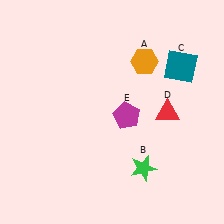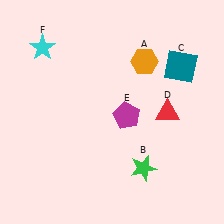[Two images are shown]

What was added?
A cyan star (F) was added in Image 2.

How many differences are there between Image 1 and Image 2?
There is 1 difference between the two images.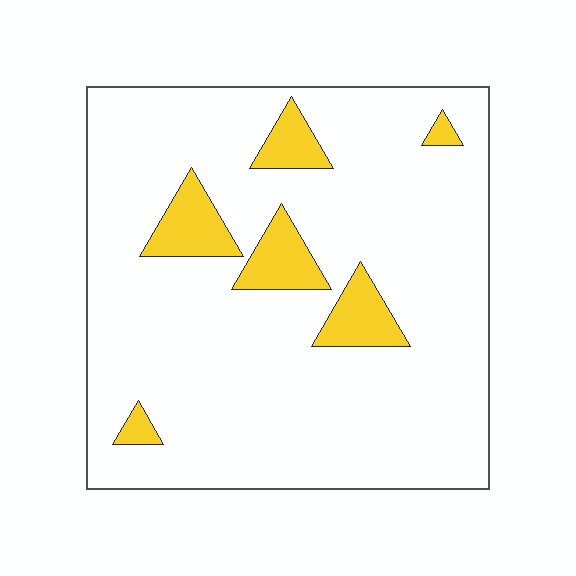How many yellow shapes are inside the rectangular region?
6.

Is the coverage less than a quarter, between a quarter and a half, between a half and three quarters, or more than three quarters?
Less than a quarter.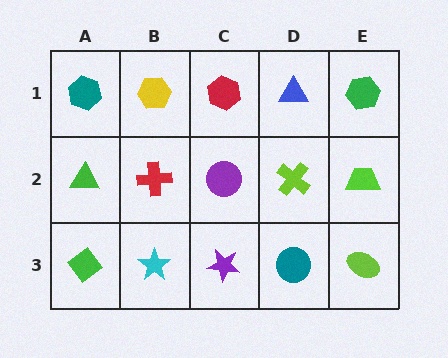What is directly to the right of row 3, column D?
A lime ellipse.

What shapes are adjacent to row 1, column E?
A lime trapezoid (row 2, column E), a blue triangle (row 1, column D).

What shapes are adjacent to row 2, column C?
A red hexagon (row 1, column C), a purple star (row 3, column C), a red cross (row 2, column B), a lime cross (row 2, column D).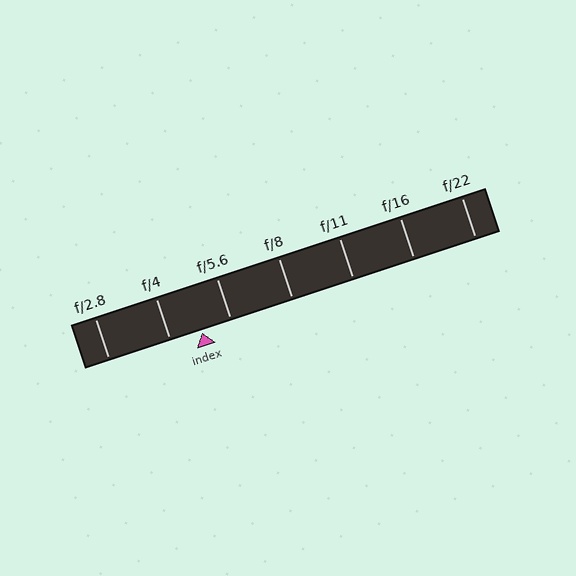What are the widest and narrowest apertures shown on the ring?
The widest aperture shown is f/2.8 and the narrowest is f/22.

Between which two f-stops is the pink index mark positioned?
The index mark is between f/4 and f/5.6.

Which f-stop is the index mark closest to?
The index mark is closest to f/5.6.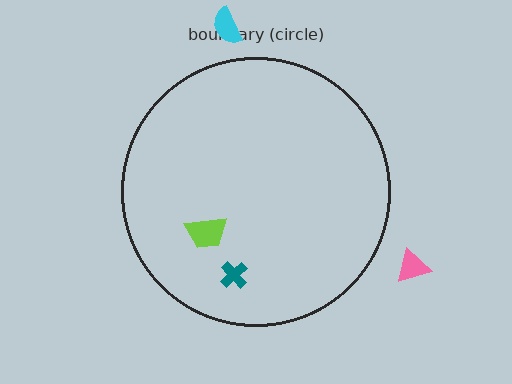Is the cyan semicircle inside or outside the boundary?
Outside.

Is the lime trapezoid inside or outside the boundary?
Inside.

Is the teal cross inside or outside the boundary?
Inside.